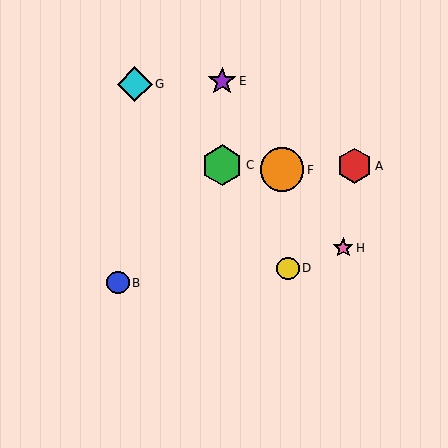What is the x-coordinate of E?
Object E is at x≈222.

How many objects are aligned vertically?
2 objects (C, E) are aligned vertically.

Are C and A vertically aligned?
No, C is at x≈222 and A is at x≈354.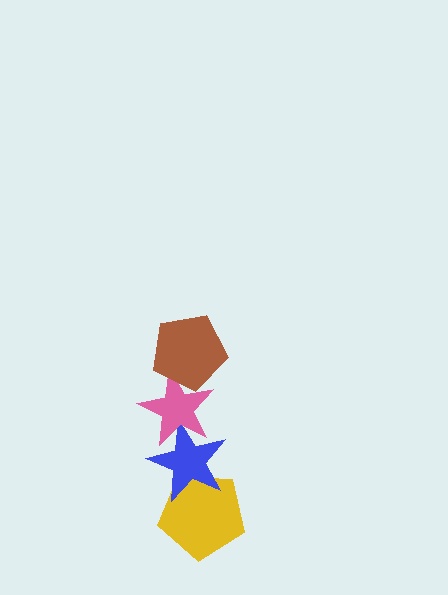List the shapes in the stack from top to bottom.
From top to bottom: the brown pentagon, the pink star, the blue star, the yellow pentagon.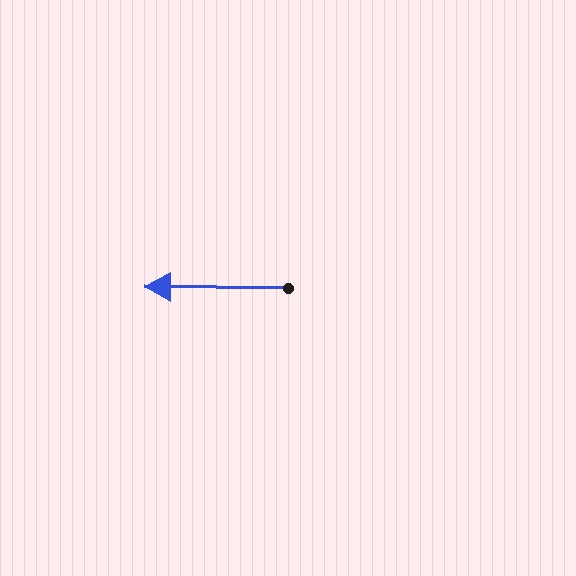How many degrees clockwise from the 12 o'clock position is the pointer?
Approximately 270 degrees.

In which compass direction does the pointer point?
West.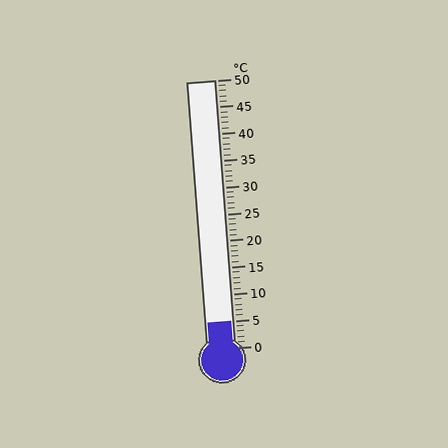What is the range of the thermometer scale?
The thermometer scale ranges from 0°C to 50°C.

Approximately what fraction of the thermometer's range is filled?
The thermometer is filled to approximately 10% of its range.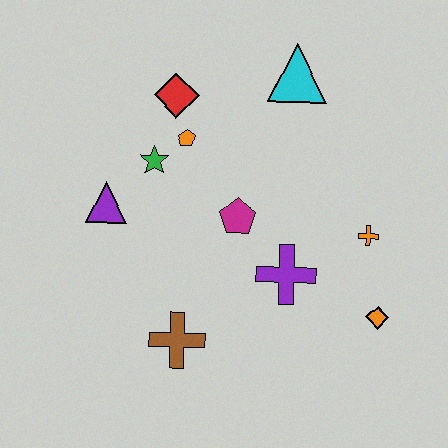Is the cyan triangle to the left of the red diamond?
No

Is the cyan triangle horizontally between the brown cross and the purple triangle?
No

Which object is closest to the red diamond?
The orange pentagon is closest to the red diamond.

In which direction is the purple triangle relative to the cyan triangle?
The purple triangle is to the left of the cyan triangle.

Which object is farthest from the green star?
The orange diamond is farthest from the green star.